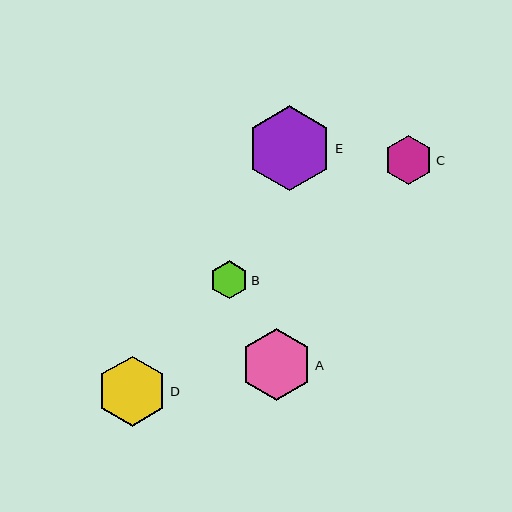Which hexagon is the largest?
Hexagon E is the largest with a size of approximately 85 pixels.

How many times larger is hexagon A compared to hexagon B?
Hexagon A is approximately 1.9 times the size of hexagon B.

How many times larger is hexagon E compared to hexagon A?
Hexagon E is approximately 1.2 times the size of hexagon A.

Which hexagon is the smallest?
Hexagon B is the smallest with a size of approximately 38 pixels.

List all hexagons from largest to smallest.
From largest to smallest: E, A, D, C, B.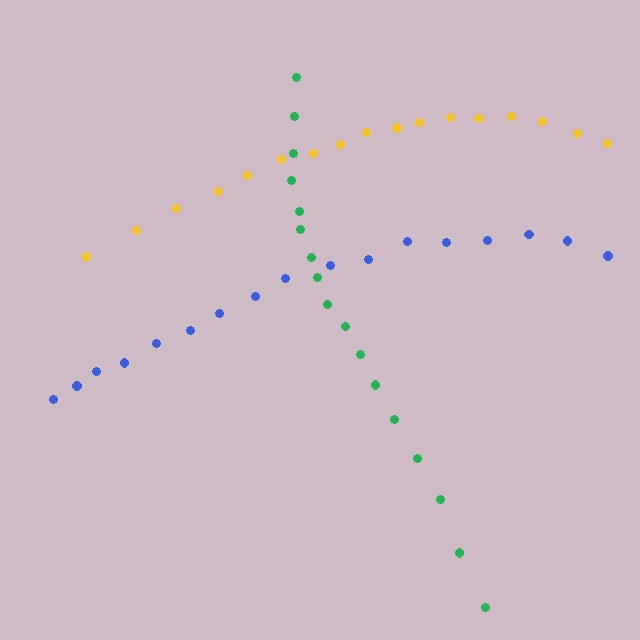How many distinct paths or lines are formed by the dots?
There are 3 distinct paths.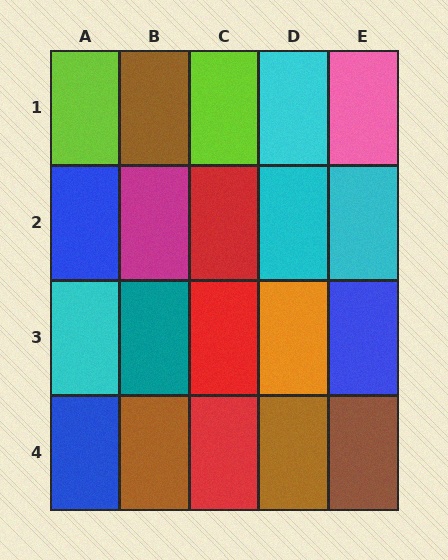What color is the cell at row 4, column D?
Brown.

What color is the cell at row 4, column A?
Blue.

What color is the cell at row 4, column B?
Brown.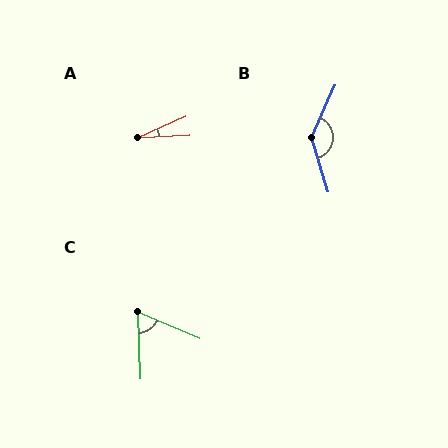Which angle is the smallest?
A, at approximately 22 degrees.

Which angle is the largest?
B, at approximately 139 degrees.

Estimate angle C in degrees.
Approximately 65 degrees.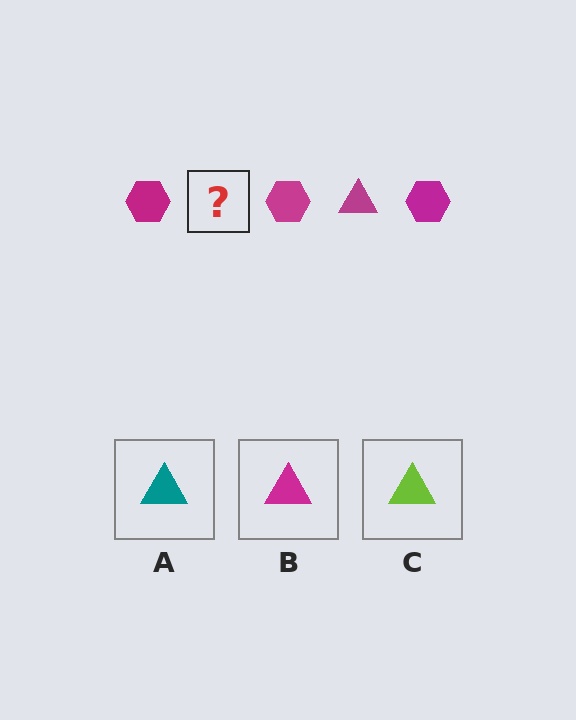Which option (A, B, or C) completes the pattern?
B.